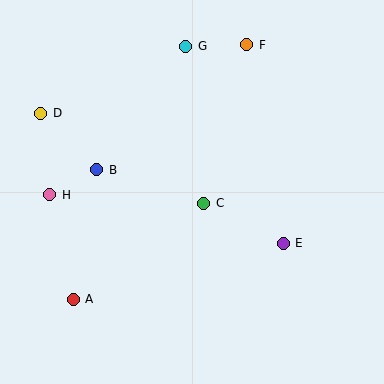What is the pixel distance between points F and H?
The distance between F and H is 248 pixels.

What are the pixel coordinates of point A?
Point A is at (73, 299).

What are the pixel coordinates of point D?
Point D is at (41, 113).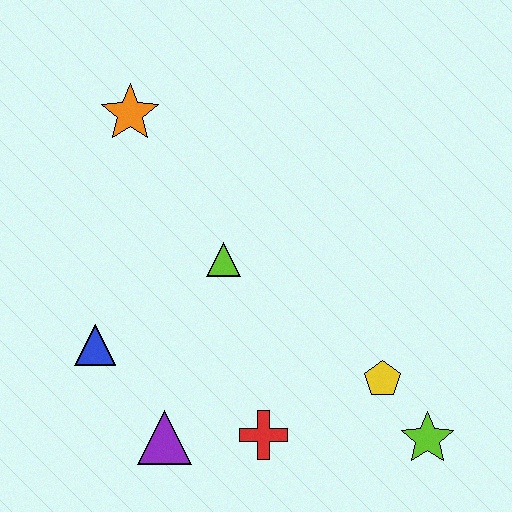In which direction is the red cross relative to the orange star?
The red cross is below the orange star.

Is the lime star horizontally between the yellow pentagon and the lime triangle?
No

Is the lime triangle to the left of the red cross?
Yes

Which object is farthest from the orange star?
The lime star is farthest from the orange star.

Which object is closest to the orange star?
The lime triangle is closest to the orange star.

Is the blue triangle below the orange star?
Yes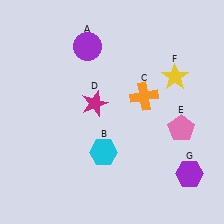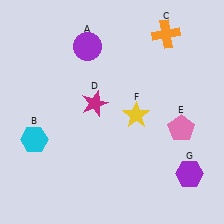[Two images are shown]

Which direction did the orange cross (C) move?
The orange cross (C) moved up.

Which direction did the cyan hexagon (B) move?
The cyan hexagon (B) moved left.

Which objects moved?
The objects that moved are: the cyan hexagon (B), the orange cross (C), the yellow star (F).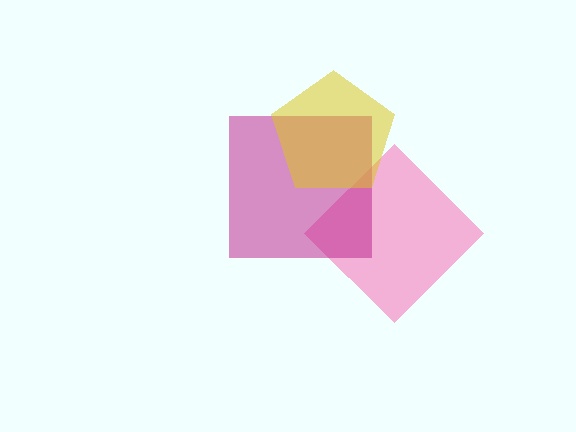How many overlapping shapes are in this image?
There are 3 overlapping shapes in the image.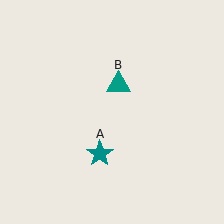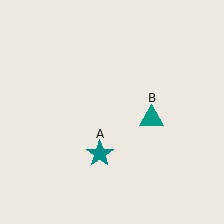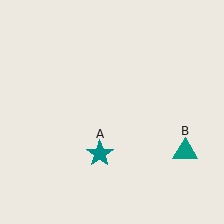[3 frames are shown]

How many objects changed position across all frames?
1 object changed position: teal triangle (object B).